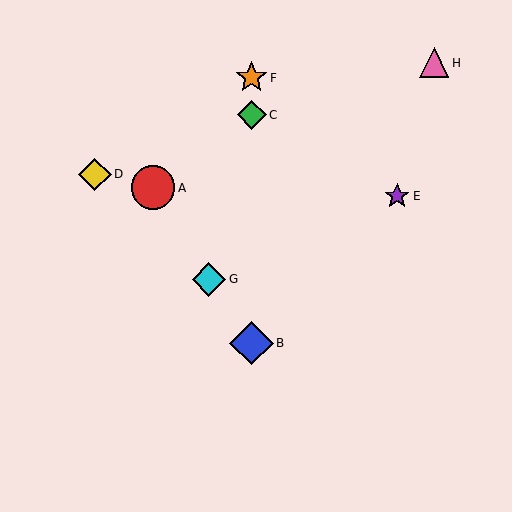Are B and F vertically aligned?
Yes, both are at x≈252.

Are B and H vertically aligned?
No, B is at x≈252 and H is at x≈434.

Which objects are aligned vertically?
Objects B, C, F are aligned vertically.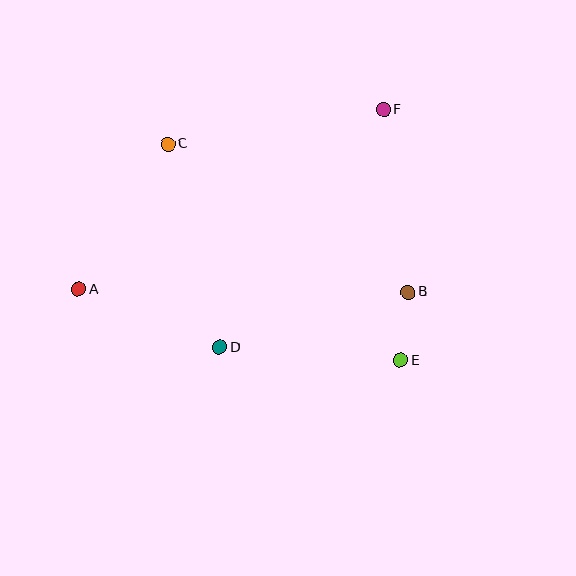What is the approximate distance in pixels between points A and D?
The distance between A and D is approximately 152 pixels.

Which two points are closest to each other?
Points B and E are closest to each other.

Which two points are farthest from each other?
Points A and F are farthest from each other.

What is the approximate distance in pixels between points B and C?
The distance between B and C is approximately 282 pixels.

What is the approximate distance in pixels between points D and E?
The distance between D and E is approximately 181 pixels.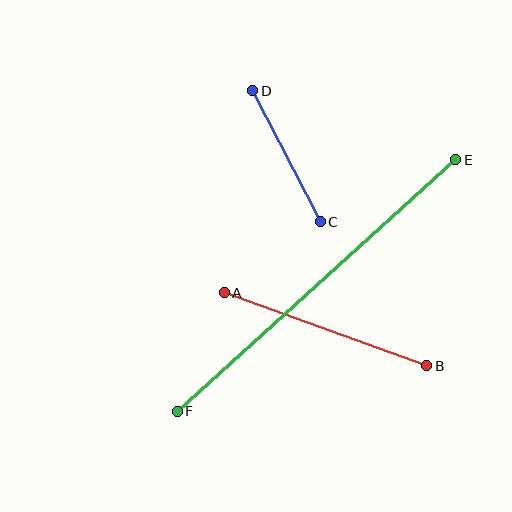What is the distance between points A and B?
The distance is approximately 215 pixels.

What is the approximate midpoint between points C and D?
The midpoint is at approximately (286, 156) pixels.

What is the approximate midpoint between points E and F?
The midpoint is at approximately (316, 286) pixels.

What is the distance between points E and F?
The distance is approximately 375 pixels.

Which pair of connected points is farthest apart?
Points E and F are farthest apart.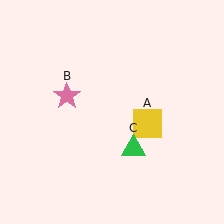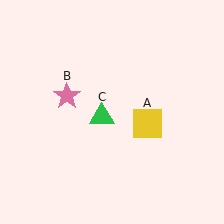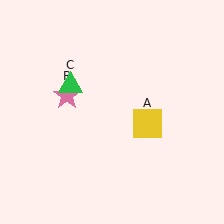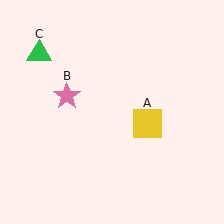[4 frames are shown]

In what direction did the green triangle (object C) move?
The green triangle (object C) moved up and to the left.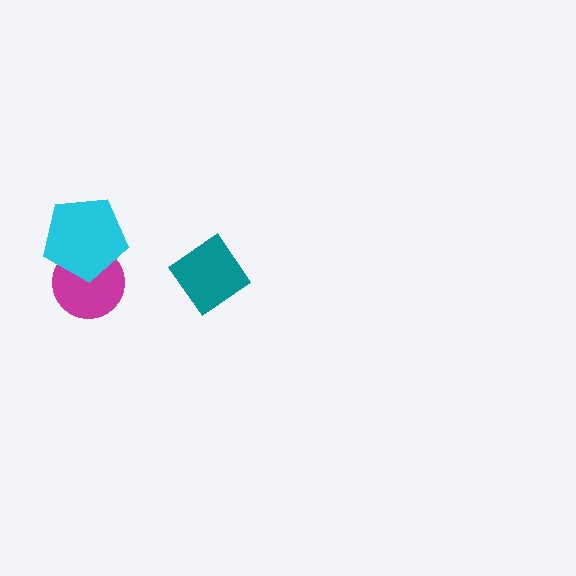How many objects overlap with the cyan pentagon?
1 object overlaps with the cyan pentagon.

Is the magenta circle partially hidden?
Yes, it is partially covered by another shape.